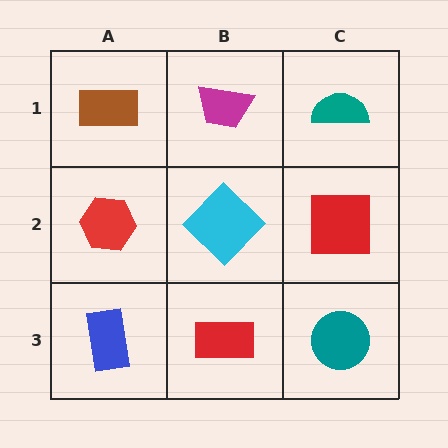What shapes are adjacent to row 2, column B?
A magenta trapezoid (row 1, column B), a red rectangle (row 3, column B), a red hexagon (row 2, column A), a red square (row 2, column C).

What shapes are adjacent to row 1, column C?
A red square (row 2, column C), a magenta trapezoid (row 1, column B).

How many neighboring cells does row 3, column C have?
2.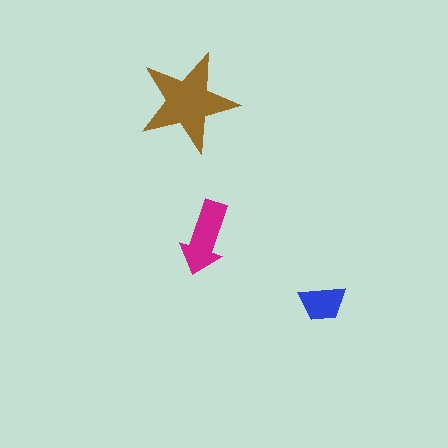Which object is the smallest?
The blue trapezoid.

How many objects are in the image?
There are 3 objects in the image.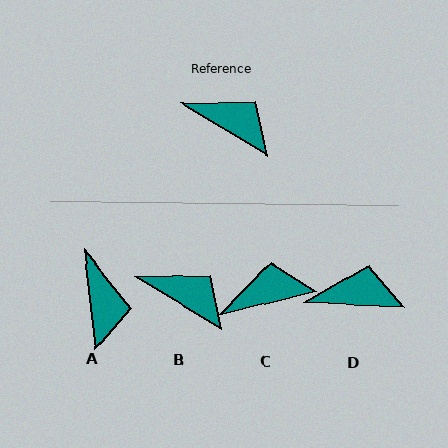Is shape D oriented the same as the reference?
No, it is off by about 28 degrees.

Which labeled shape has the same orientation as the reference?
B.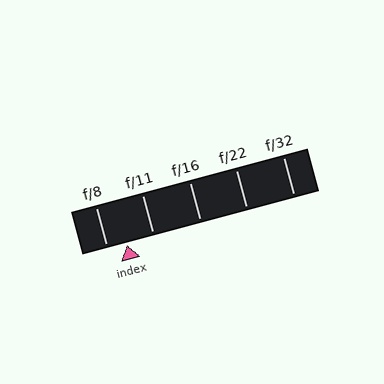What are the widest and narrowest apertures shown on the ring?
The widest aperture shown is f/8 and the narrowest is f/32.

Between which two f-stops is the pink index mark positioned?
The index mark is between f/8 and f/11.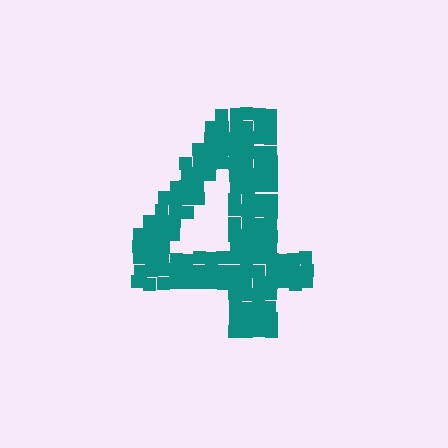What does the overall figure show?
The overall figure shows the digit 4.